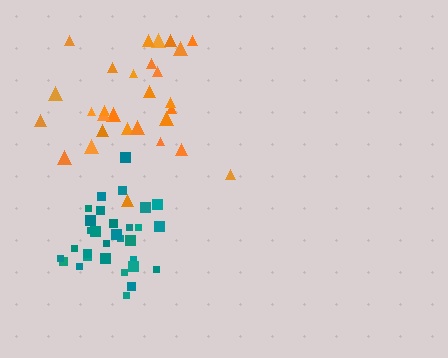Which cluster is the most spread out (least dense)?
Orange.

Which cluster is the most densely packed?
Teal.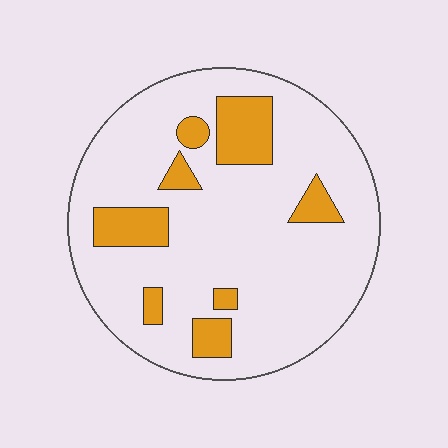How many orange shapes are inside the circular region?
8.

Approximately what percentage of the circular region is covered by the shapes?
Approximately 15%.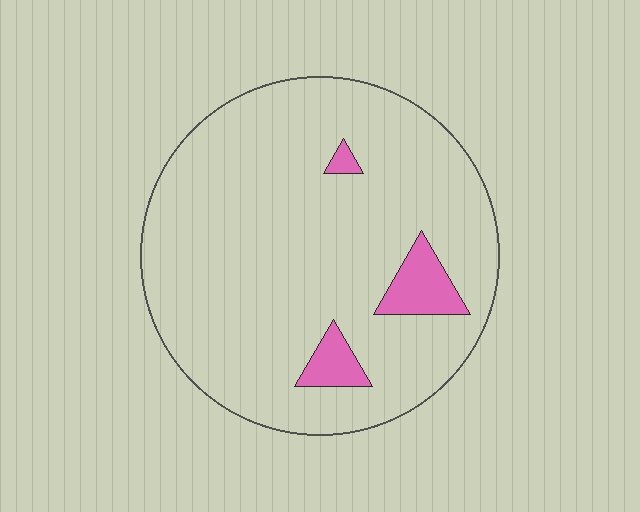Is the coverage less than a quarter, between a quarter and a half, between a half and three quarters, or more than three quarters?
Less than a quarter.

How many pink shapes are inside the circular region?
3.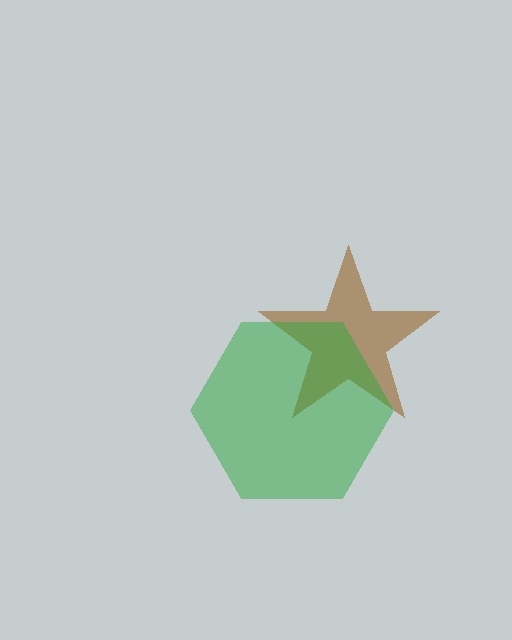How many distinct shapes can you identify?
There are 2 distinct shapes: a brown star, a green hexagon.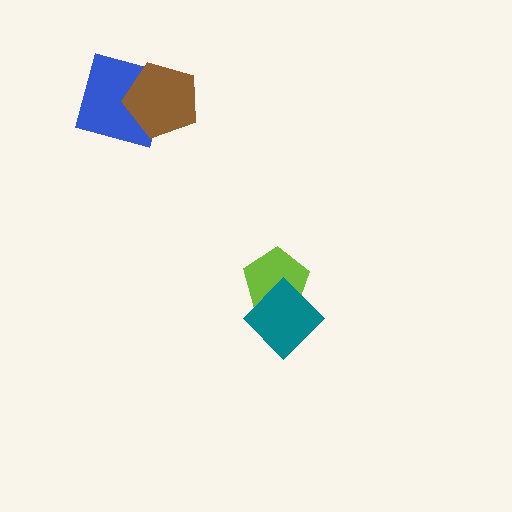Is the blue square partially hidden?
Yes, it is partially covered by another shape.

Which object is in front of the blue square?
The brown pentagon is in front of the blue square.